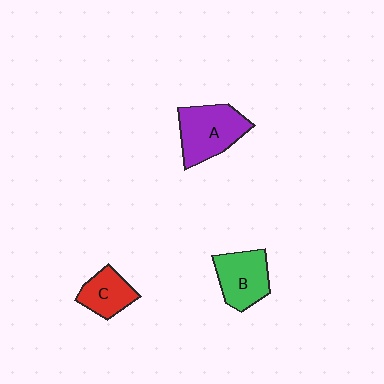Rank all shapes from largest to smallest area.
From largest to smallest: A (purple), B (green), C (red).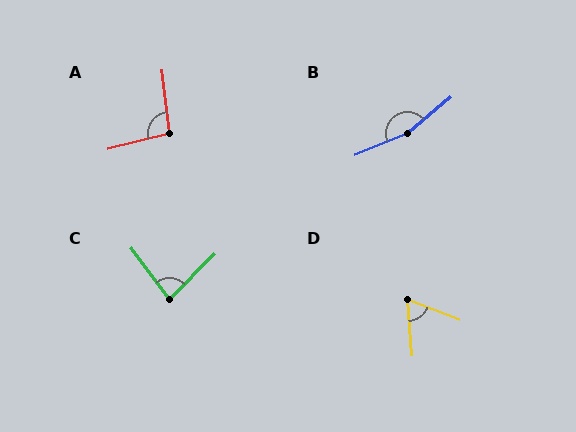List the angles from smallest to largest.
D (64°), C (81°), A (98°), B (162°).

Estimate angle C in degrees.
Approximately 81 degrees.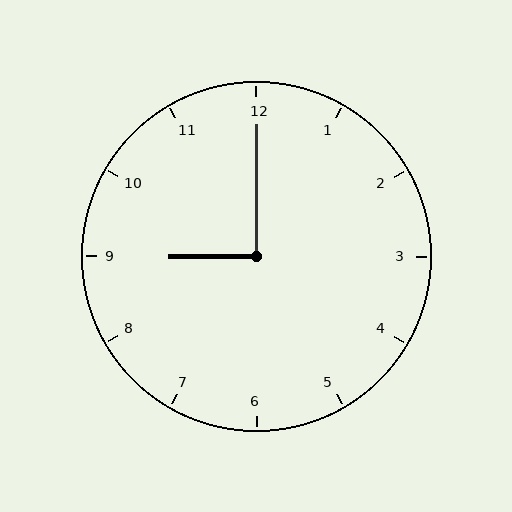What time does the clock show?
9:00.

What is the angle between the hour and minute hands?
Approximately 90 degrees.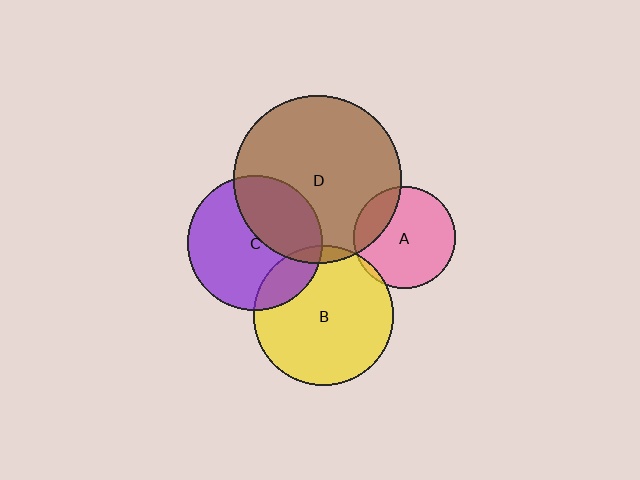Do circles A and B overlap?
Yes.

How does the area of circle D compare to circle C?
Approximately 1.5 times.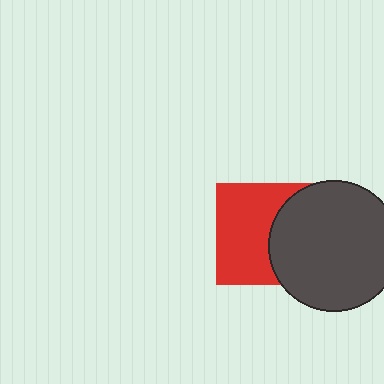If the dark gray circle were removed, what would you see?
You would see the complete red square.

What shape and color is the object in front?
The object in front is a dark gray circle.